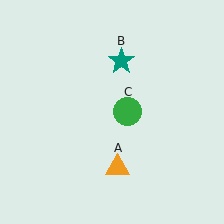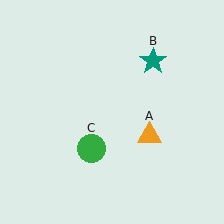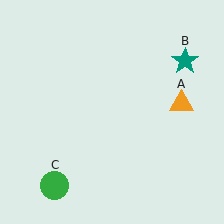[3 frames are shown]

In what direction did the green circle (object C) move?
The green circle (object C) moved down and to the left.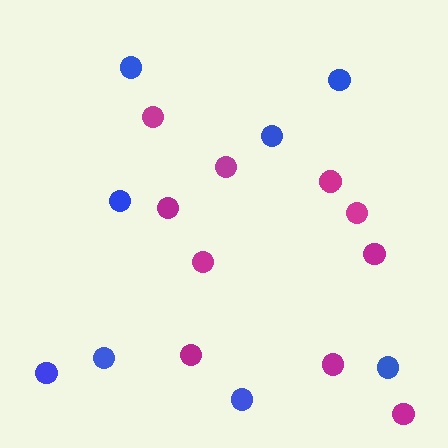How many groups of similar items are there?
There are 2 groups: one group of magenta circles (10) and one group of blue circles (8).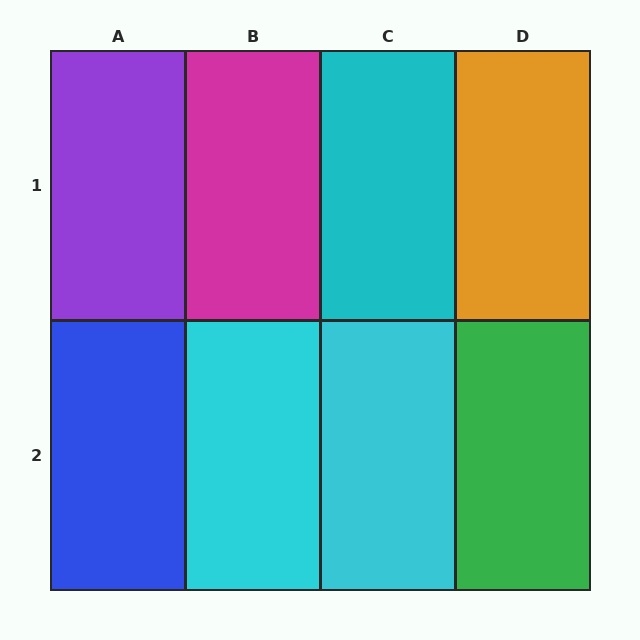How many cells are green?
1 cell is green.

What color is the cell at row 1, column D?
Orange.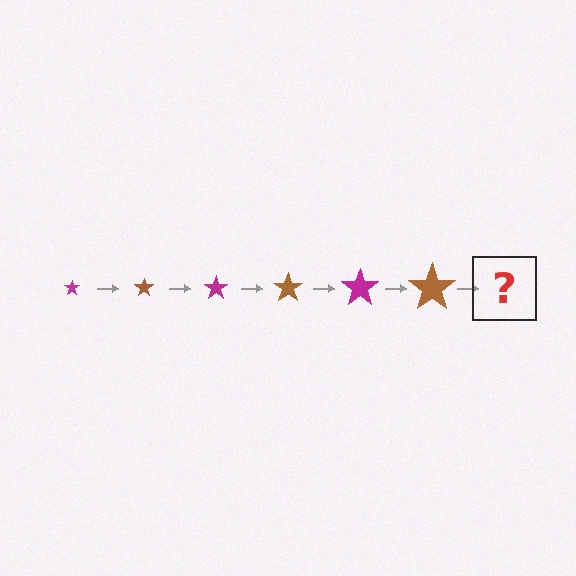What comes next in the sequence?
The next element should be a magenta star, larger than the previous one.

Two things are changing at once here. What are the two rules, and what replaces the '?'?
The two rules are that the star grows larger each step and the color cycles through magenta and brown. The '?' should be a magenta star, larger than the previous one.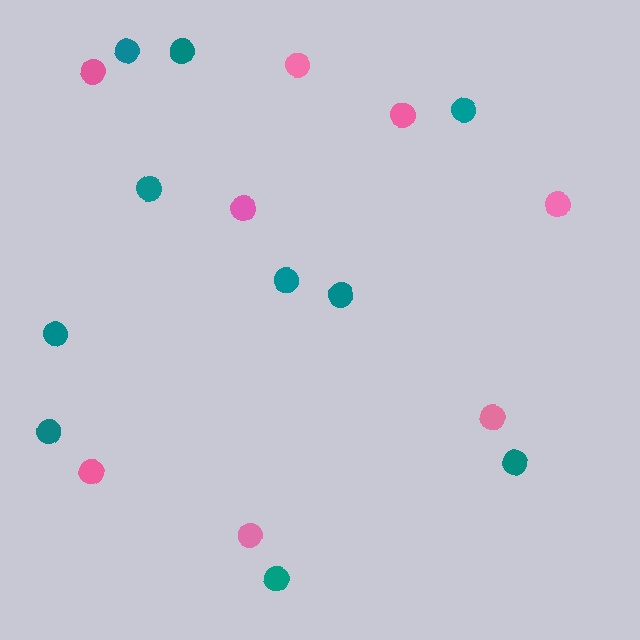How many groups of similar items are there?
There are 2 groups: one group of teal circles (10) and one group of pink circles (8).